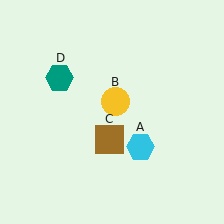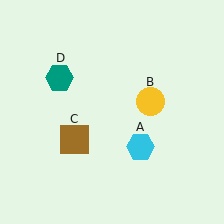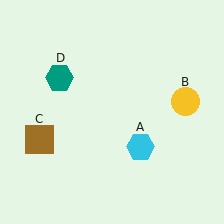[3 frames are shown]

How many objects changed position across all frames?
2 objects changed position: yellow circle (object B), brown square (object C).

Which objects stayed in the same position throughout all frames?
Cyan hexagon (object A) and teal hexagon (object D) remained stationary.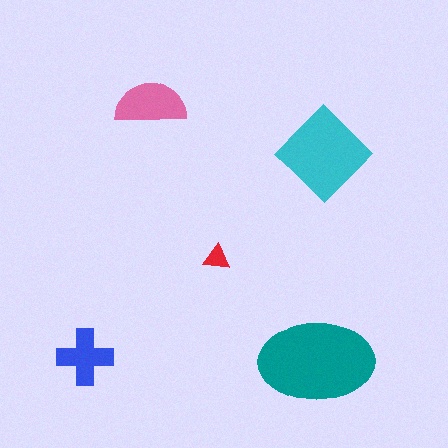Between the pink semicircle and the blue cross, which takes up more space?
The pink semicircle.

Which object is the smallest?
The red triangle.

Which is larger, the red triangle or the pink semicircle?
The pink semicircle.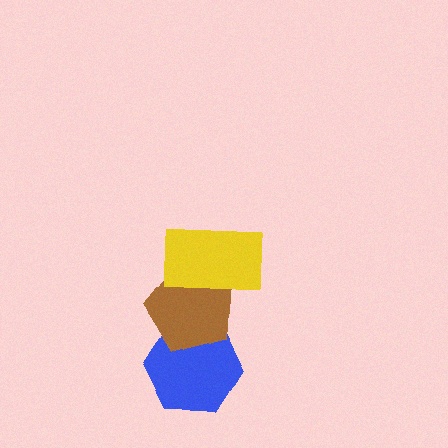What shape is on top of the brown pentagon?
The yellow rectangle is on top of the brown pentagon.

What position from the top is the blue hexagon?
The blue hexagon is 3rd from the top.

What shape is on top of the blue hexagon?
The brown pentagon is on top of the blue hexagon.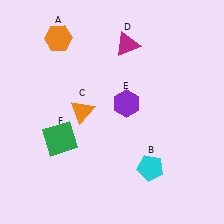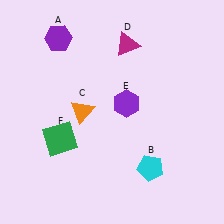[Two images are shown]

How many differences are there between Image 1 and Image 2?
There is 1 difference between the two images.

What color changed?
The hexagon (A) changed from orange in Image 1 to purple in Image 2.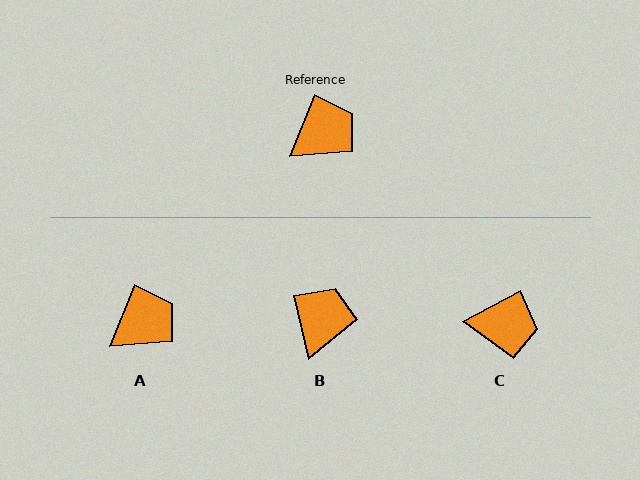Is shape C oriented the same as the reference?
No, it is off by about 39 degrees.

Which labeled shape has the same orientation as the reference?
A.